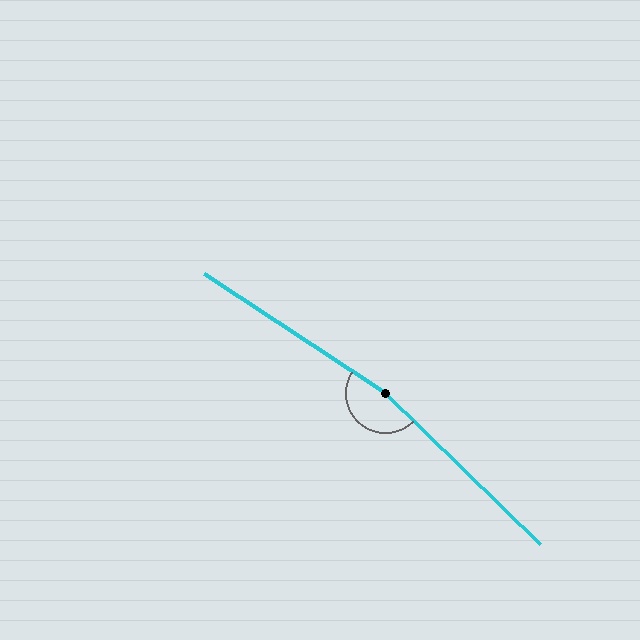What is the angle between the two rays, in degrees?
Approximately 169 degrees.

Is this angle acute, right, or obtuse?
It is obtuse.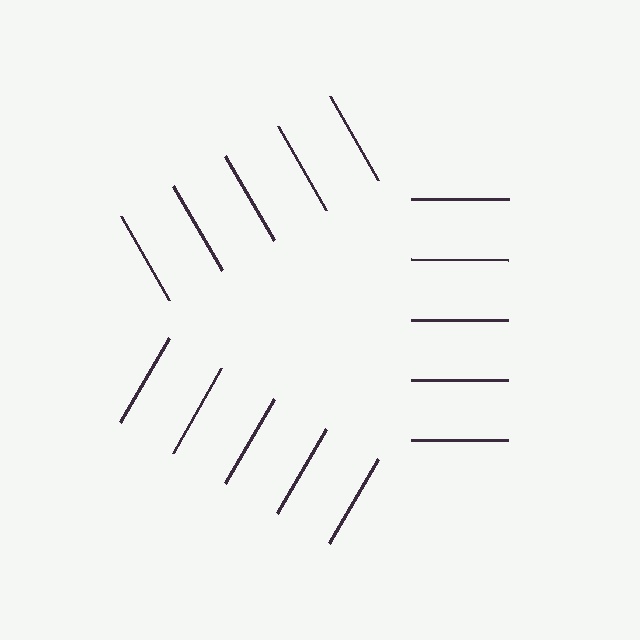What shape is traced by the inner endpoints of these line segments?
An illusory triangle — the line segments terminate on its edges but no continuous stroke is drawn.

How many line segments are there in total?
15 — 5 along each of the 3 edges.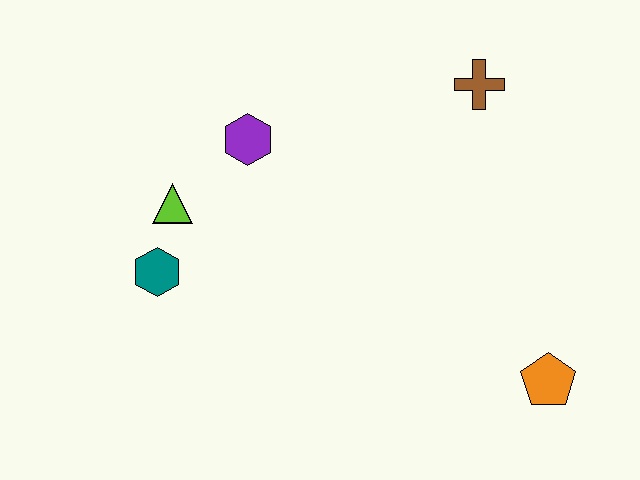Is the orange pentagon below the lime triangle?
Yes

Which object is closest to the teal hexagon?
The lime triangle is closest to the teal hexagon.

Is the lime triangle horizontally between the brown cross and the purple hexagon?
No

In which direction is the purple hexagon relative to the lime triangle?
The purple hexagon is to the right of the lime triangle.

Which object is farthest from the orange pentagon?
The lime triangle is farthest from the orange pentagon.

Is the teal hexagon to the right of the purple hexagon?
No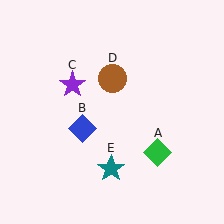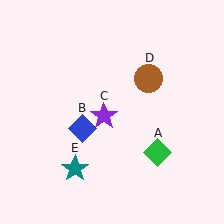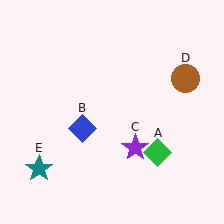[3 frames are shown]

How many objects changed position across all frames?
3 objects changed position: purple star (object C), brown circle (object D), teal star (object E).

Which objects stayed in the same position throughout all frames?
Green diamond (object A) and blue diamond (object B) remained stationary.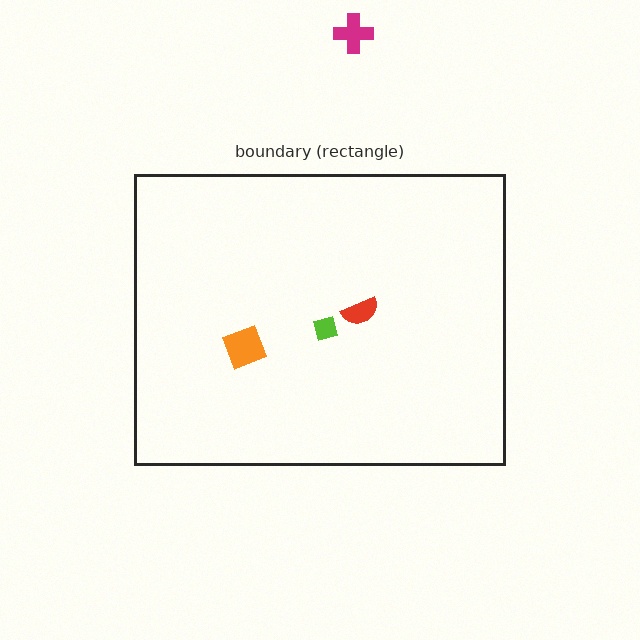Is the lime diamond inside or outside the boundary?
Inside.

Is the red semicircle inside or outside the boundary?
Inside.